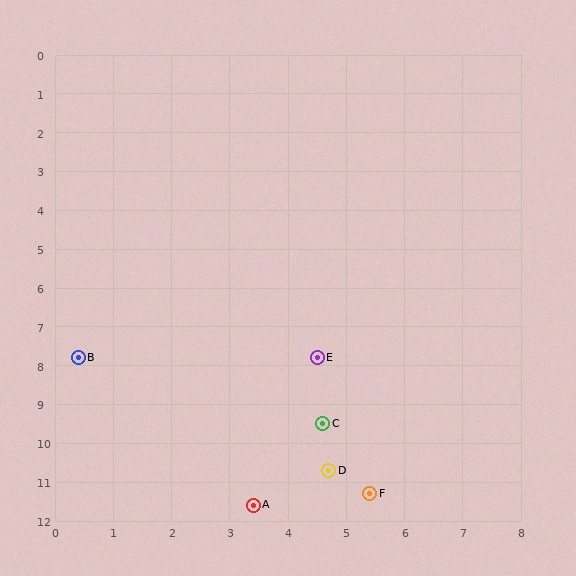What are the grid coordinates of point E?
Point E is at approximately (4.5, 7.8).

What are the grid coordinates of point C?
Point C is at approximately (4.6, 9.5).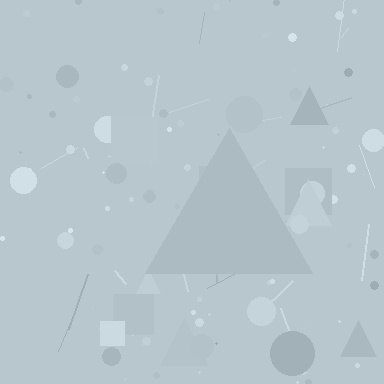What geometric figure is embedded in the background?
A triangle is embedded in the background.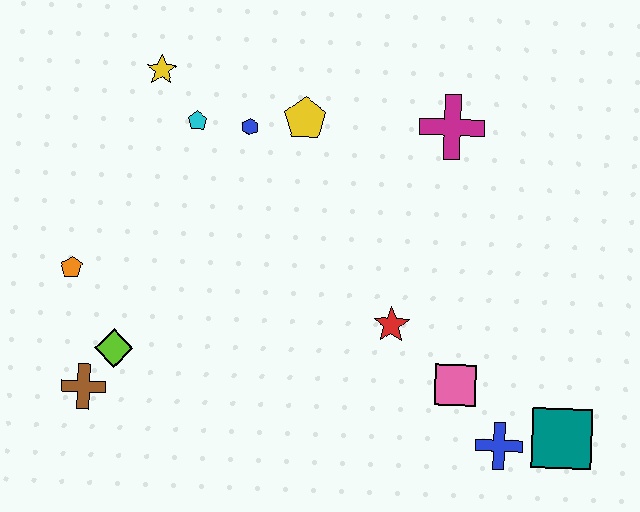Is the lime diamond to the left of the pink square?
Yes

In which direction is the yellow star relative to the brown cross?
The yellow star is above the brown cross.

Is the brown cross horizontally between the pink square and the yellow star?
No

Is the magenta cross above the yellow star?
No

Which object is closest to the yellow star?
The cyan pentagon is closest to the yellow star.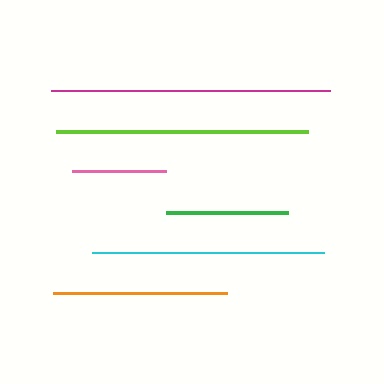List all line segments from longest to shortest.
From longest to shortest: magenta, lime, cyan, orange, green, pink.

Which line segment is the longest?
The magenta line is the longest at approximately 279 pixels.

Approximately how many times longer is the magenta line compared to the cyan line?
The magenta line is approximately 1.2 times the length of the cyan line.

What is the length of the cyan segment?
The cyan segment is approximately 232 pixels long.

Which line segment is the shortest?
The pink line is the shortest at approximately 94 pixels.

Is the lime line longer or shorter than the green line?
The lime line is longer than the green line.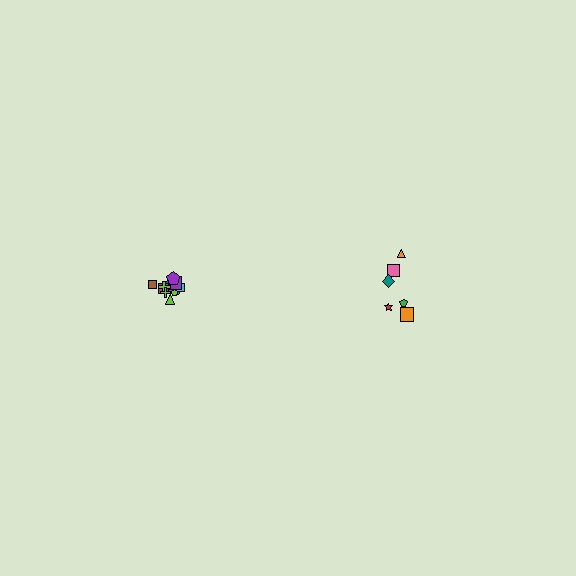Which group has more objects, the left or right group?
The left group.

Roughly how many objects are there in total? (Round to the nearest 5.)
Roughly 20 objects in total.